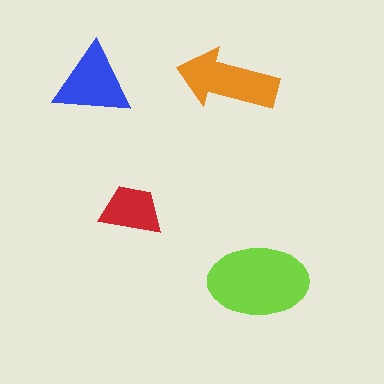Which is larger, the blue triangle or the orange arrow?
The orange arrow.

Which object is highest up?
The orange arrow is topmost.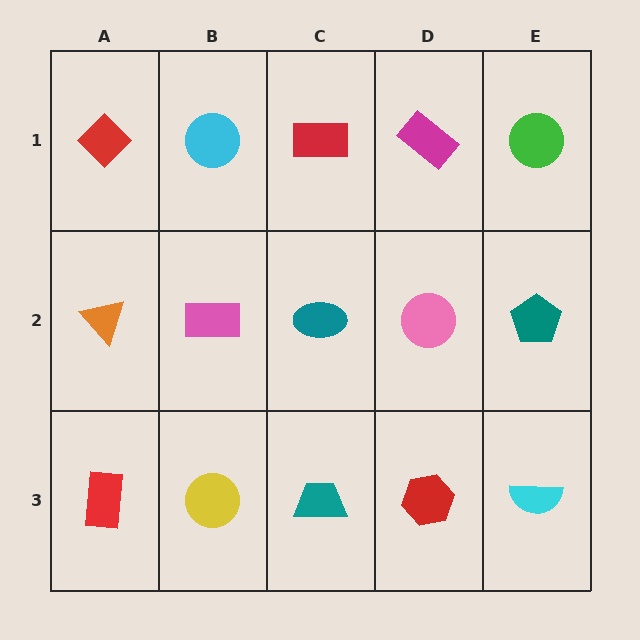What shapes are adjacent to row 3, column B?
A pink rectangle (row 2, column B), a red rectangle (row 3, column A), a teal trapezoid (row 3, column C).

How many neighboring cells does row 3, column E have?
2.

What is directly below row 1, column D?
A pink circle.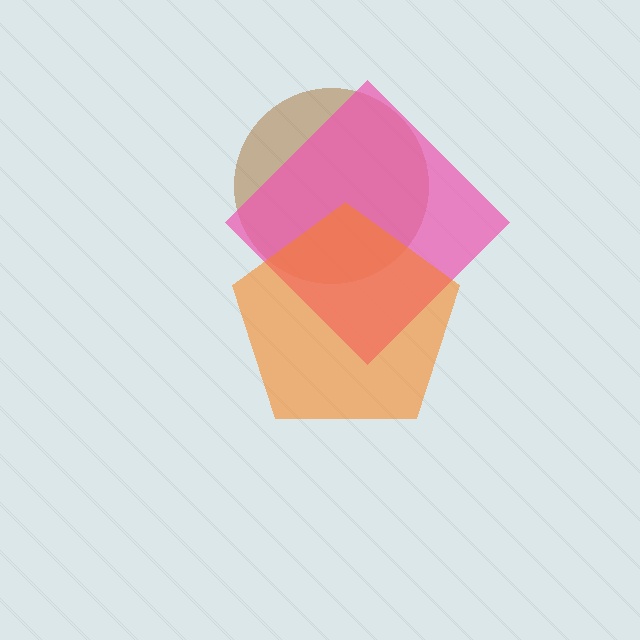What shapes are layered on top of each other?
The layered shapes are: a brown circle, a pink diamond, an orange pentagon.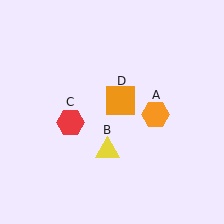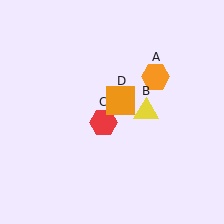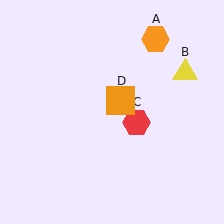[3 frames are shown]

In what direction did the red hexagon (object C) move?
The red hexagon (object C) moved right.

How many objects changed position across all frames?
3 objects changed position: orange hexagon (object A), yellow triangle (object B), red hexagon (object C).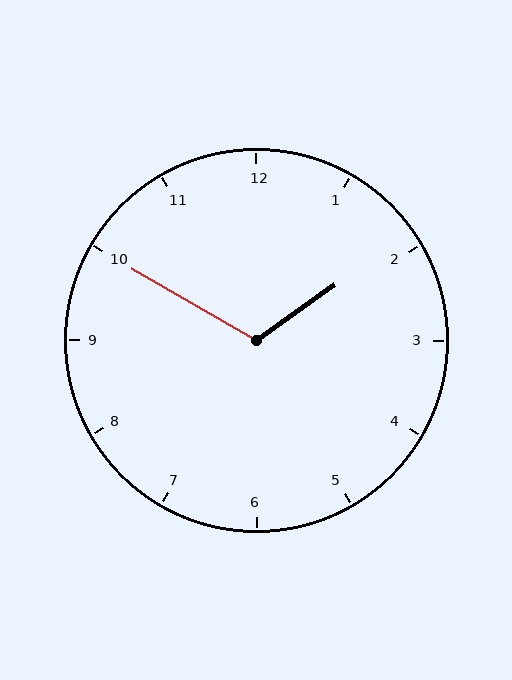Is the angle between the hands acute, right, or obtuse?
It is obtuse.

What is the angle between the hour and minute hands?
Approximately 115 degrees.